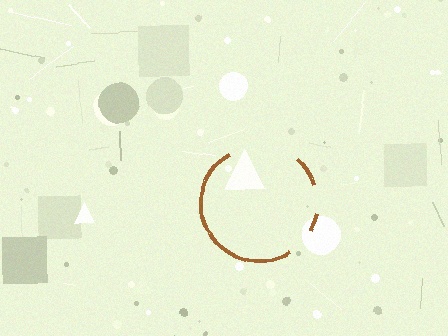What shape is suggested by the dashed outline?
The dashed outline suggests a circle.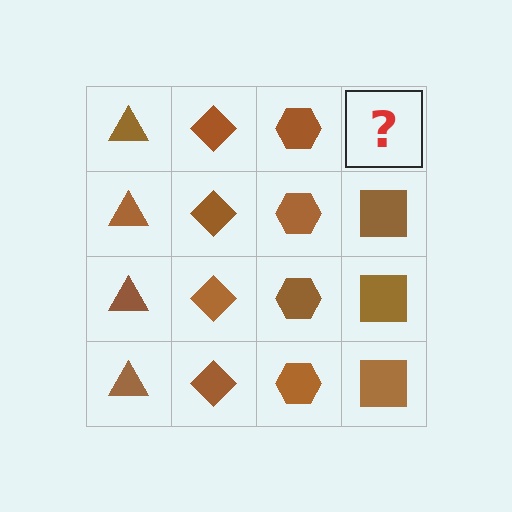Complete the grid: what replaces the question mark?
The question mark should be replaced with a brown square.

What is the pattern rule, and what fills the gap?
The rule is that each column has a consistent shape. The gap should be filled with a brown square.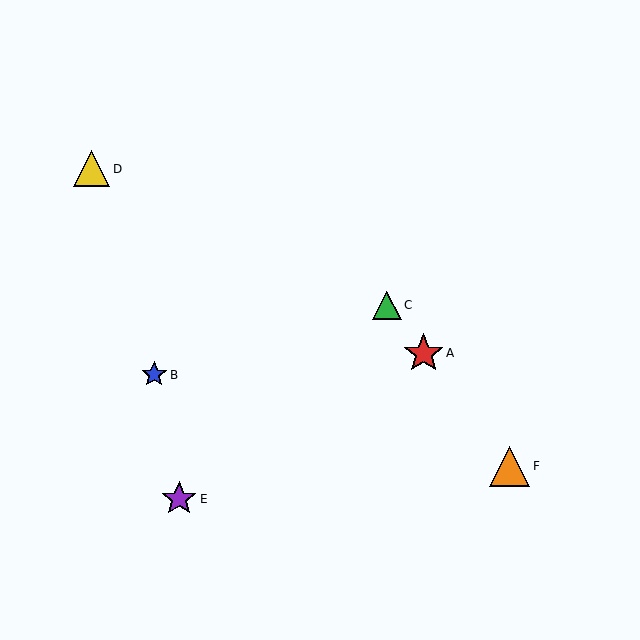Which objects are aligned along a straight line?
Objects A, C, F are aligned along a straight line.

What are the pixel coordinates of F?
Object F is at (510, 466).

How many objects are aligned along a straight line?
3 objects (A, C, F) are aligned along a straight line.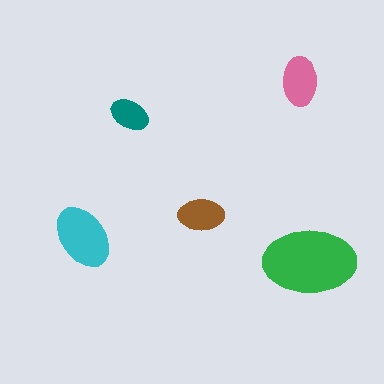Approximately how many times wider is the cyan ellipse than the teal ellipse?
About 1.5 times wider.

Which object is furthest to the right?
The green ellipse is rightmost.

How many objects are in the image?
There are 5 objects in the image.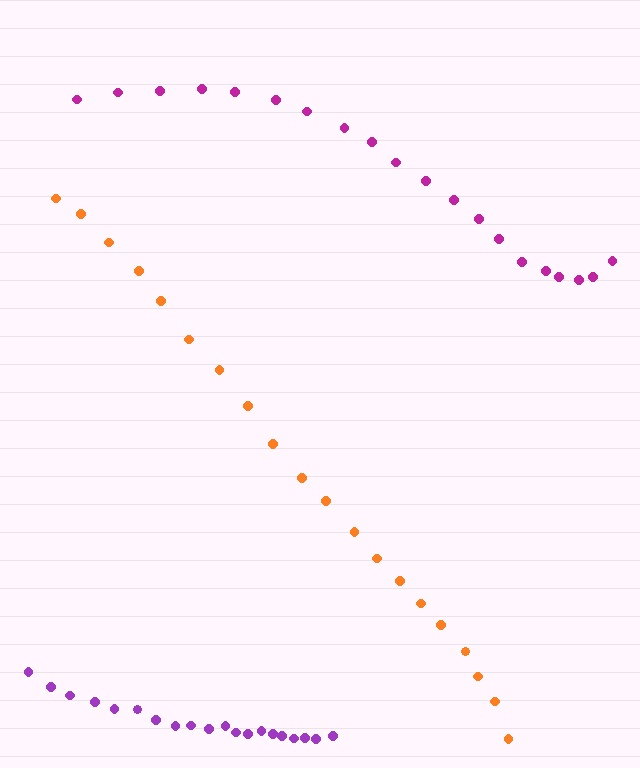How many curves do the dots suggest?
There are 3 distinct paths.